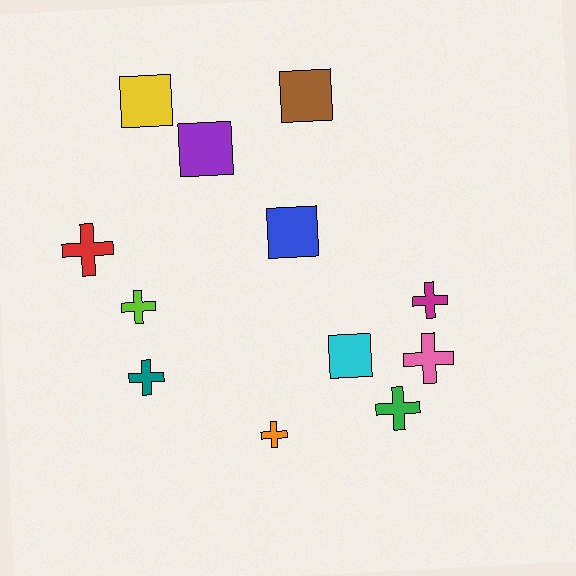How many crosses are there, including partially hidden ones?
There are 7 crosses.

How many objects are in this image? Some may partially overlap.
There are 12 objects.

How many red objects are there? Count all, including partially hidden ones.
There is 1 red object.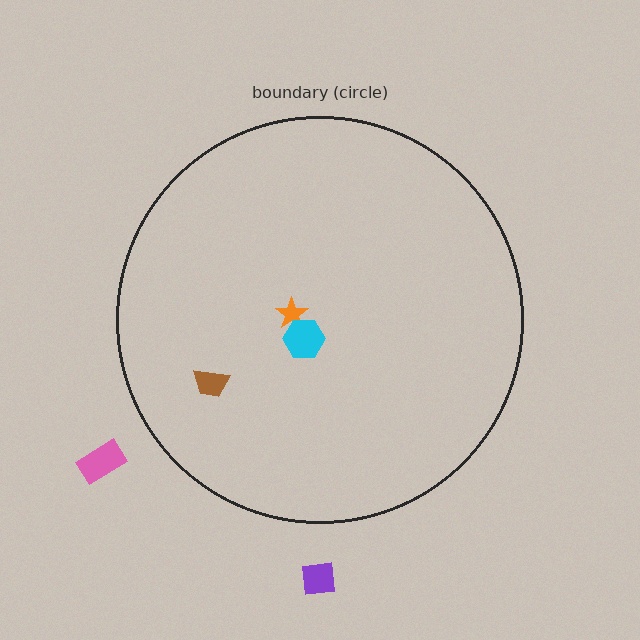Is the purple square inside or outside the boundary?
Outside.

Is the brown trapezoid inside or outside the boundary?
Inside.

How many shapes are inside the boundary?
3 inside, 2 outside.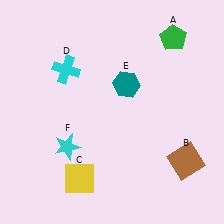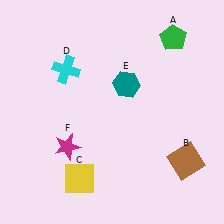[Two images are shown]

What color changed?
The star (F) changed from cyan in Image 1 to magenta in Image 2.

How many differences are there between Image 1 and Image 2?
There is 1 difference between the two images.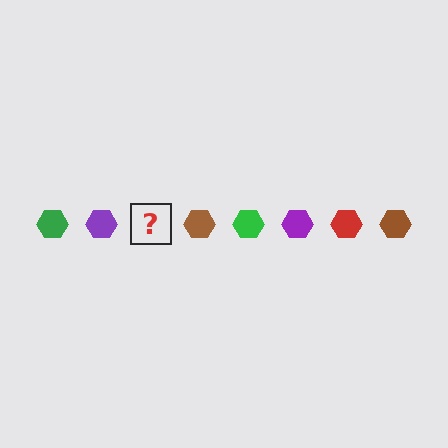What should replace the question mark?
The question mark should be replaced with a red hexagon.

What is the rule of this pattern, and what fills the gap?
The rule is that the pattern cycles through green, purple, red, brown hexagons. The gap should be filled with a red hexagon.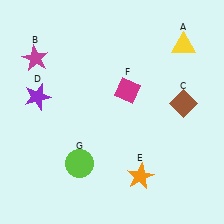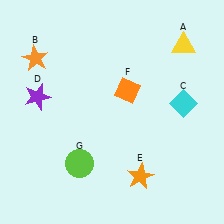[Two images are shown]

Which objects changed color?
B changed from magenta to orange. C changed from brown to cyan. F changed from magenta to orange.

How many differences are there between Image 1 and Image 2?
There are 3 differences between the two images.